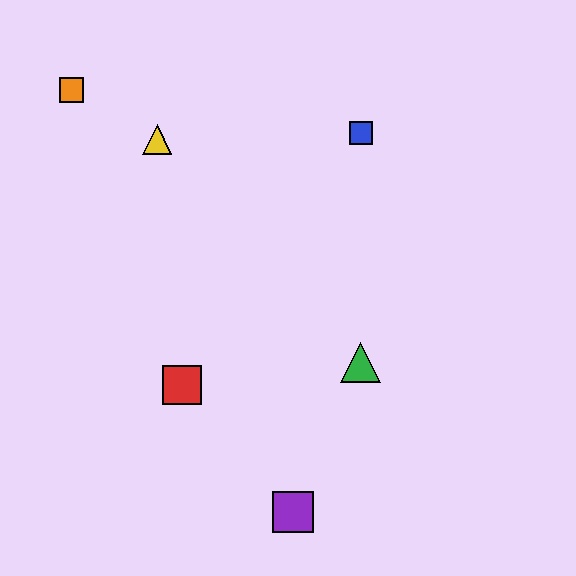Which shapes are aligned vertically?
The blue square, the green triangle are aligned vertically.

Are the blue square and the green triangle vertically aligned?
Yes, both are at x≈361.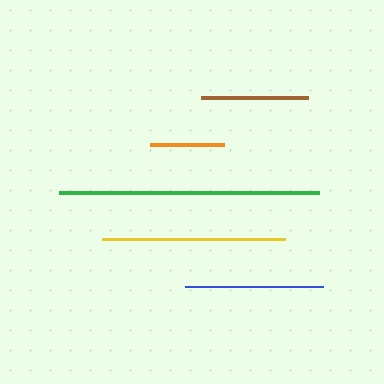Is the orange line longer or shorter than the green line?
The green line is longer than the orange line.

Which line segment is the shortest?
The orange line is the shortest at approximately 74 pixels.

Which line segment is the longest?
The green line is the longest at approximately 260 pixels.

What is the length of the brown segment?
The brown segment is approximately 108 pixels long.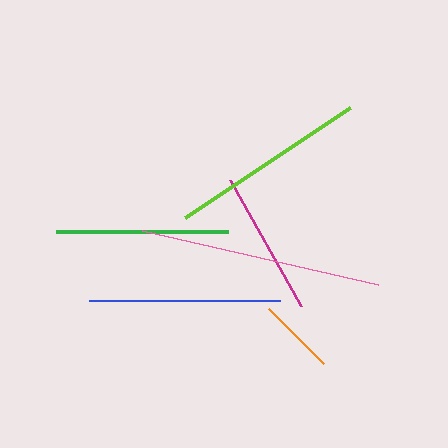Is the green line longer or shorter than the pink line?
The pink line is longer than the green line.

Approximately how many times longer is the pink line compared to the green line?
The pink line is approximately 1.4 times the length of the green line.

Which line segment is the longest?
The pink line is the longest at approximately 242 pixels.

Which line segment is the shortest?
The orange line is the shortest at approximately 78 pixels.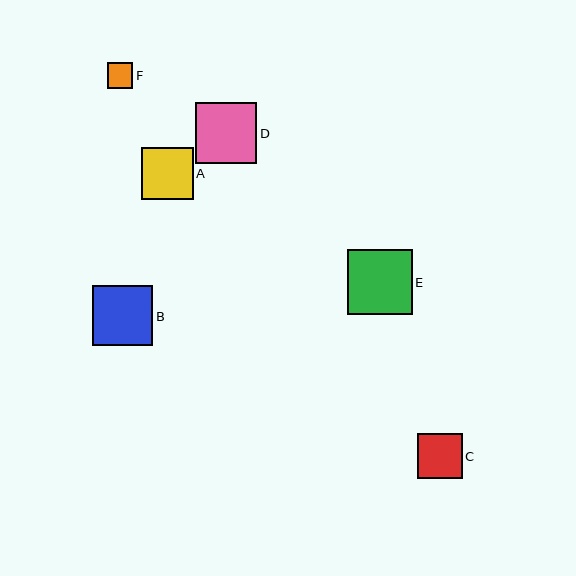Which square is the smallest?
Square F is the smallest with a size of approximately 25 pixels.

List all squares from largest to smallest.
From largest to smallest: E, D, B, A, C, F.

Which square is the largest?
Square E is the largest with a size of approximately 65 pixels.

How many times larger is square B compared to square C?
Square B is approximately 1.3 times the size of square C.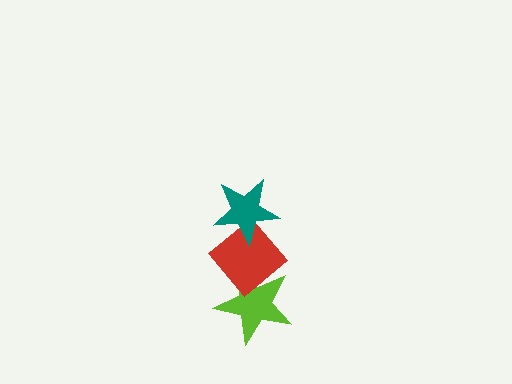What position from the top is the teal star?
The teal star is 1st from the top.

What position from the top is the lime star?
The lime star is 3rd from the top.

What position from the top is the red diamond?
The red diamond is 2nd from the top.